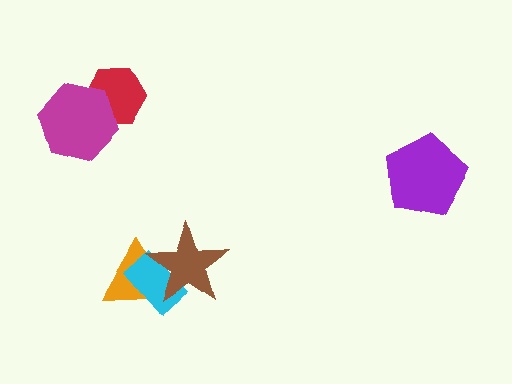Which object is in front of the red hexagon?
The magenta hexagon is in front of the red hexagon.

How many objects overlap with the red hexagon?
1 object overlaps with the red hexagon.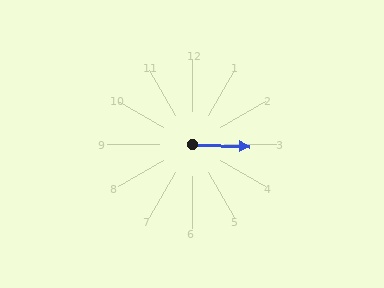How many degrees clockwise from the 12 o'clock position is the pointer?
Approximately 92 degrees.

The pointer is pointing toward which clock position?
Roughly 3 o'clock.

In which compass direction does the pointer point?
East.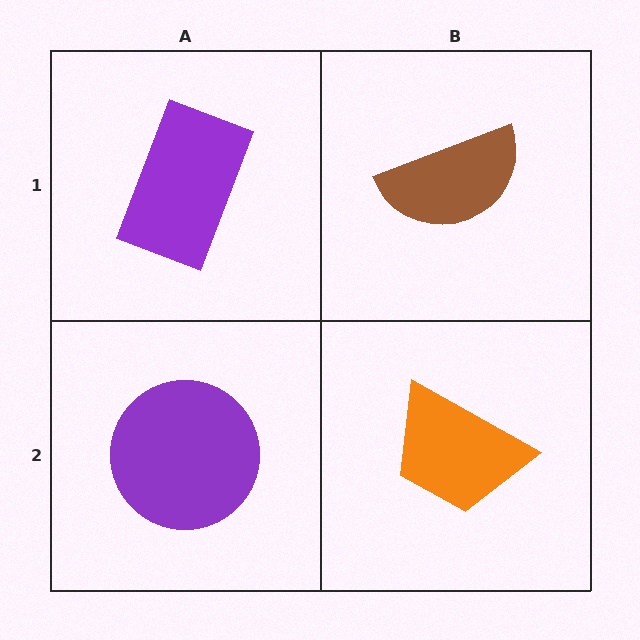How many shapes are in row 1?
2 shapes.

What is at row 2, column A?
A purple circle.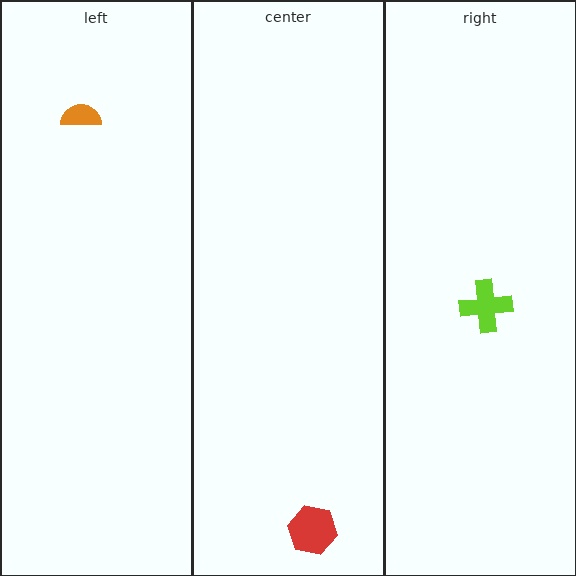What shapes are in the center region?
The red hexagon.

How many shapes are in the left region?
1.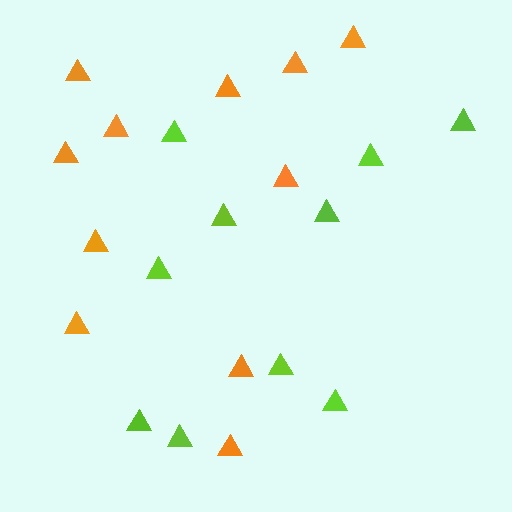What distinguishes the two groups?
There are 2 groups: one group of lime triangles (10) and one group of orange triangles (11).